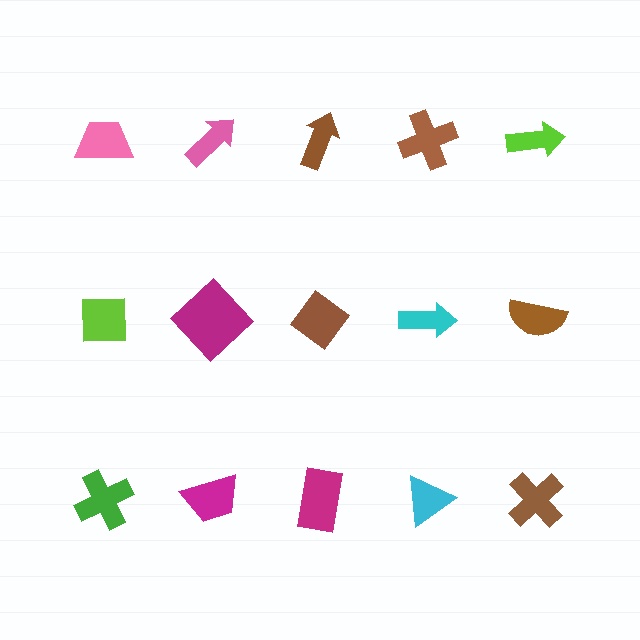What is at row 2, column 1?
A lime square.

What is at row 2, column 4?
A cyan arrow.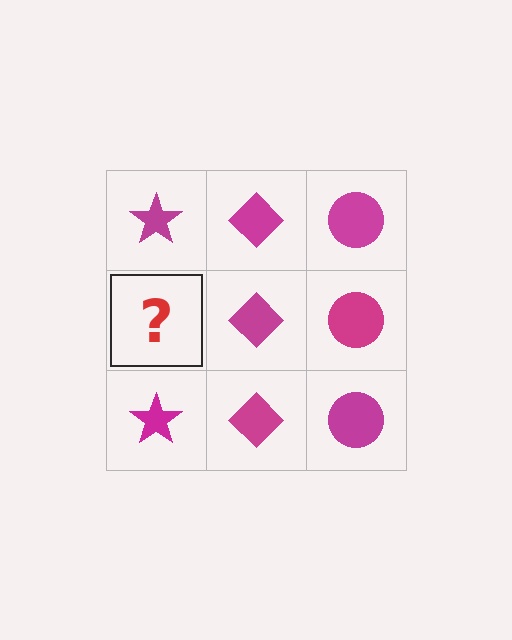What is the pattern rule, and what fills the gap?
The rule is that each column has a consistent shape. The gap should be filled with a magenta star.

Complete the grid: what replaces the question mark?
The question mark should be replaced with a magenta star.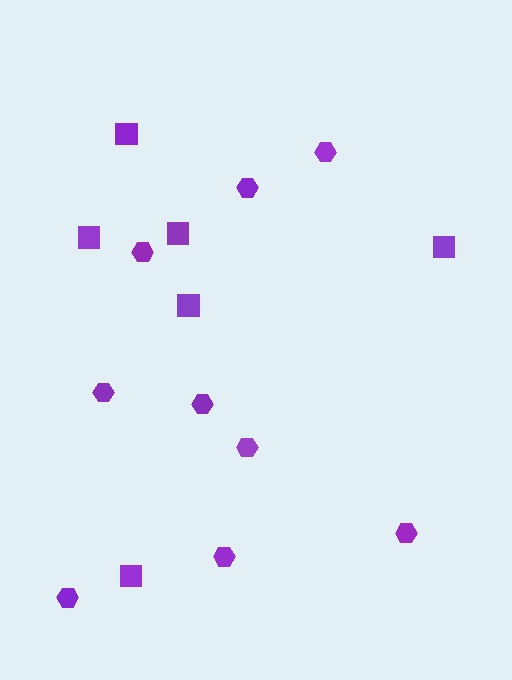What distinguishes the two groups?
There are 2 groups: one group of hexagons (9) and one group of squares (6).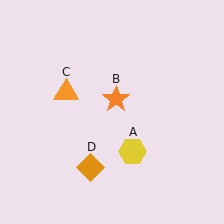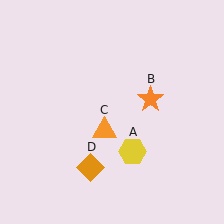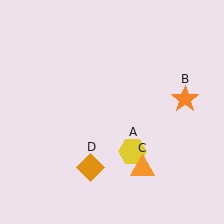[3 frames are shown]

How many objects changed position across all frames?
2 objects changed position: orange star (object B), orange triangle (object C).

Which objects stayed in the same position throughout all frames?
Yellow hexagon (object A) and orange diamond (object D) remained stationary.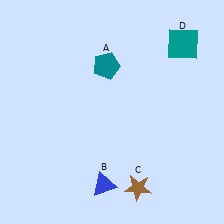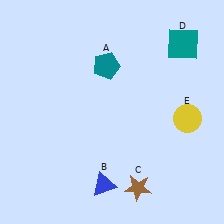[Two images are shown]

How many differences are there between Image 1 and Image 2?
There is 1 difference between the two images.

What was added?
A yellow circle (E) was added in Image 2.